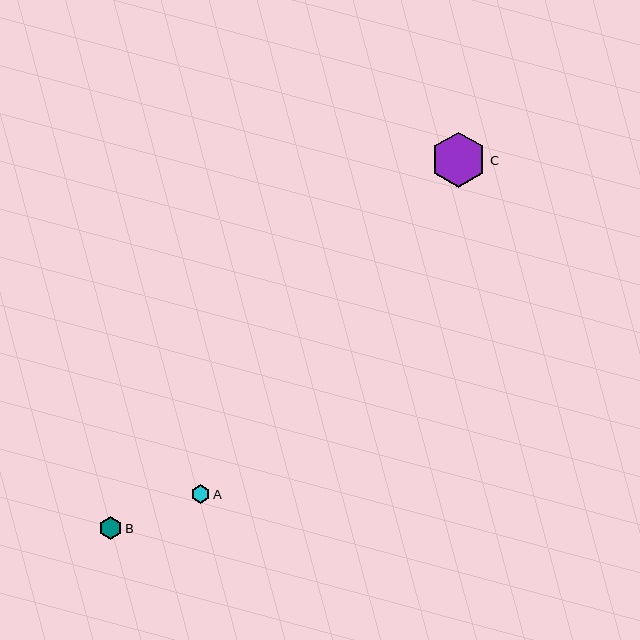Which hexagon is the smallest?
Hexagon A is the smallest with a size of approximately 19 pixels.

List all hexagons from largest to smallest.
From largest to smallest: C, B, A.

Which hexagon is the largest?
Hexagon C is the largest with a size of approximately 55 pixels.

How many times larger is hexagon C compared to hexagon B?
Hexagon C is approximately 2.4 times the size of hexagon B.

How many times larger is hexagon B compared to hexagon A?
Hexagon B is approximately 1.2 times the size of hexagon A.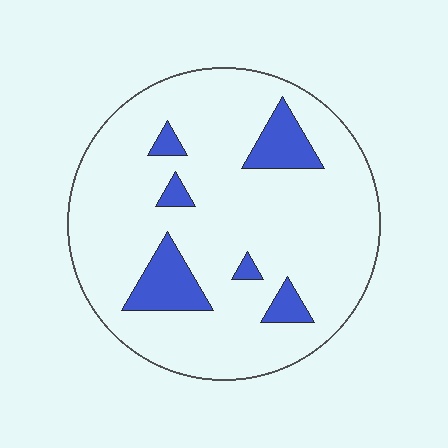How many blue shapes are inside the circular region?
6.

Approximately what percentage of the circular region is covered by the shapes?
Approximately 15%.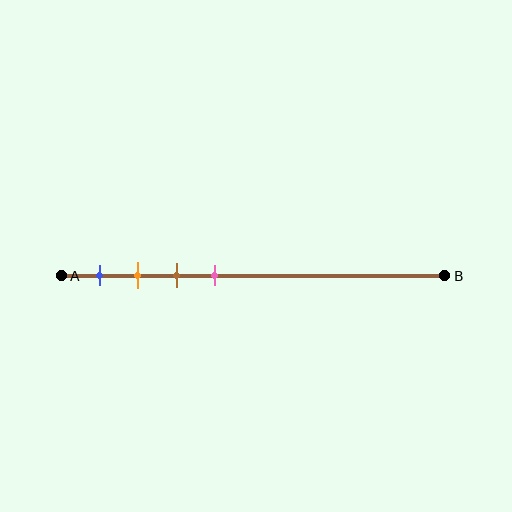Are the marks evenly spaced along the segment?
Yes, the marks are approximately evenly spaced.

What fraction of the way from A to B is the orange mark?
The orange mark is approximately 20% (0.2) of the way from A to B.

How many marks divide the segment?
There are 4 marks dividing the segment.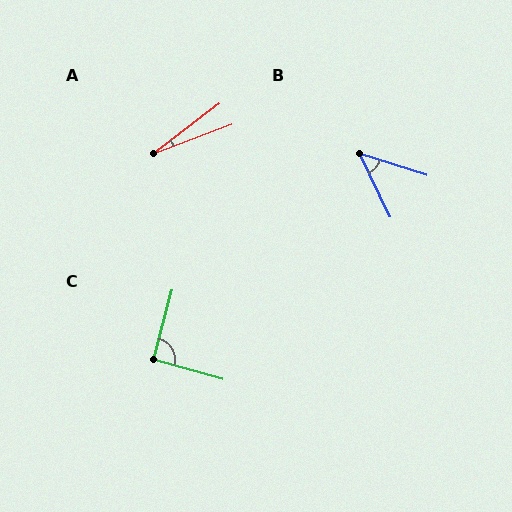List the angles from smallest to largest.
A (17°), B (46°), C (91°).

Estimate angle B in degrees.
Approximately 46 degrees.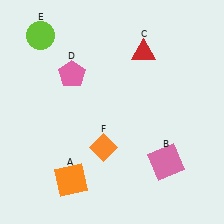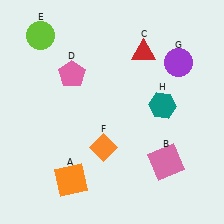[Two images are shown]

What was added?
A purple circle (G), a teal hexagon (H) were added in Image 2.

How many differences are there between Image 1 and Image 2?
There are 2 differences between the two images.